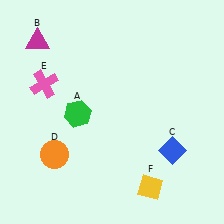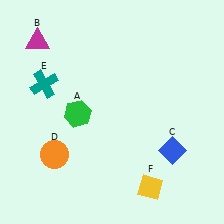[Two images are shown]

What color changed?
The cross (E) changed from pink in Image 1 to teal in Image 2.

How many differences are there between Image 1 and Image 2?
There is 1 difference between the two images.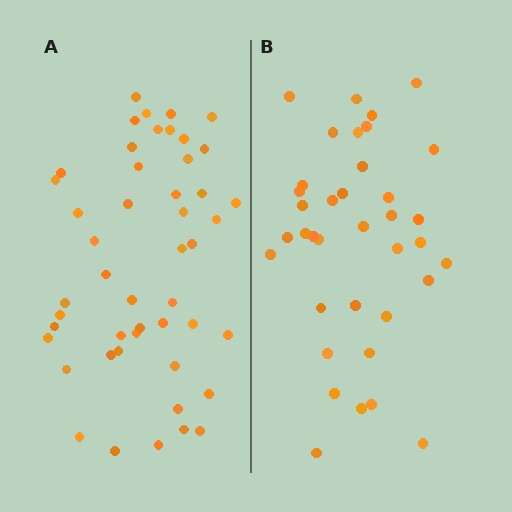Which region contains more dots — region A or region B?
Region A (the left region) has more dots.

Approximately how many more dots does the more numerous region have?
Region A has roughly 12 or so more dots than region B.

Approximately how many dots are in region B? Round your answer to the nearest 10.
About 40 dots. (The exact count is 37, which rounds to 40.)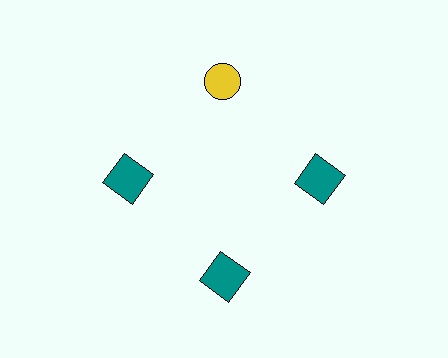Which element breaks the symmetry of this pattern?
The yellow circle at roughly the 12 o'clock position breaks the symmetry. All other shapes are teal squares.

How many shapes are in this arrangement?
There are 4 shapes arranged in a ring pattern.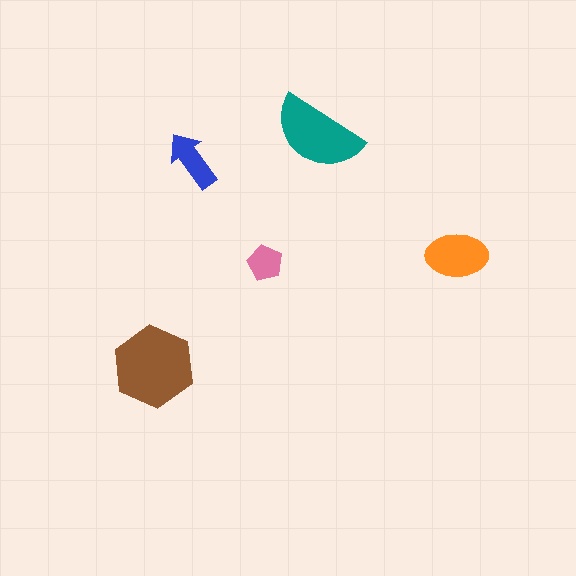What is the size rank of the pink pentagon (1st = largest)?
5th.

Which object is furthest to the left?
The brown hexagon is leftmost.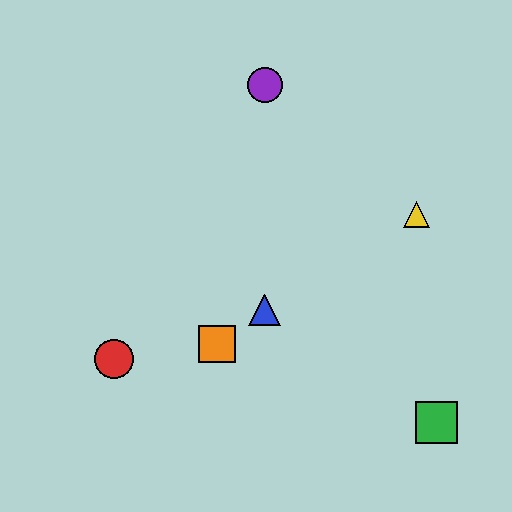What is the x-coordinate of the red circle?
The red circle is at x≈114.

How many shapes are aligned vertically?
2 shapes (the blue triangle, the purple circle) are aligned vertically.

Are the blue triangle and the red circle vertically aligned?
No, the blue triangle is at x≈265 and the red circle is at x≈114.